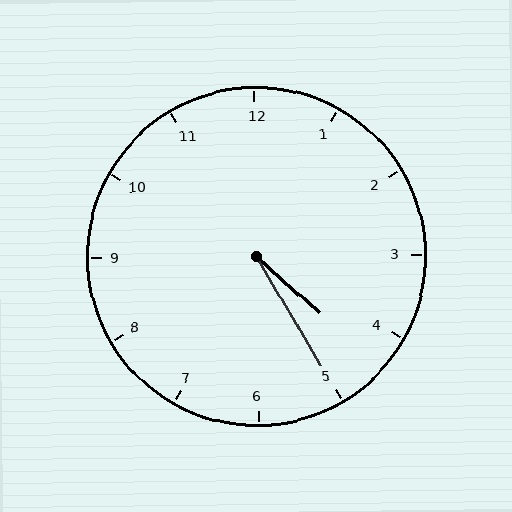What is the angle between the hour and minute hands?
Approximately 18 degrees.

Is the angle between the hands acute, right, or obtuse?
It is acute.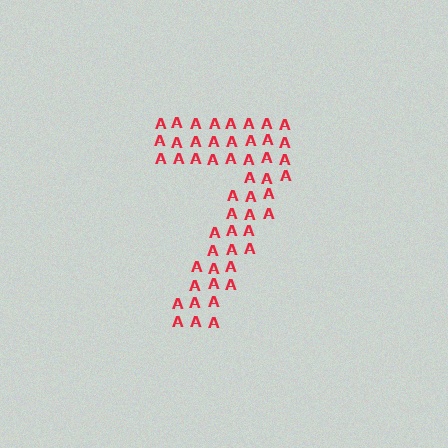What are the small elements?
The small elements are letter A's.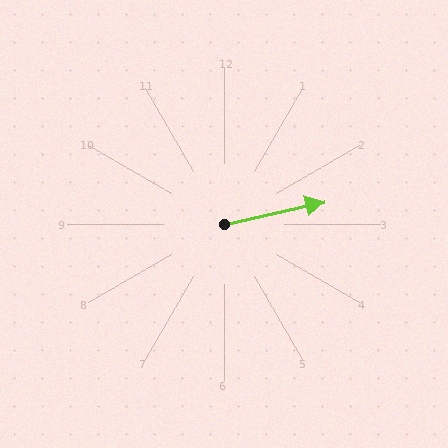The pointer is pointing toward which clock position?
Roughly 3 o'clock.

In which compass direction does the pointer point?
East.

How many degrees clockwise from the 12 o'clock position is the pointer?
Approximately 77 degrees.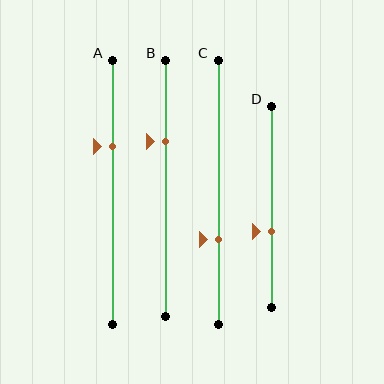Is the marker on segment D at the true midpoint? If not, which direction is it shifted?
No, the marker on segment D is shifted downward by about 12% of the segment length.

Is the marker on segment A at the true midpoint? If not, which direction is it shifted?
No, the marker on segment A is shifted upward by about 17% of the segment length.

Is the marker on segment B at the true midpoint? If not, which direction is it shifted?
No, the marker on segment B is shifted upward by about 18% of the segment length.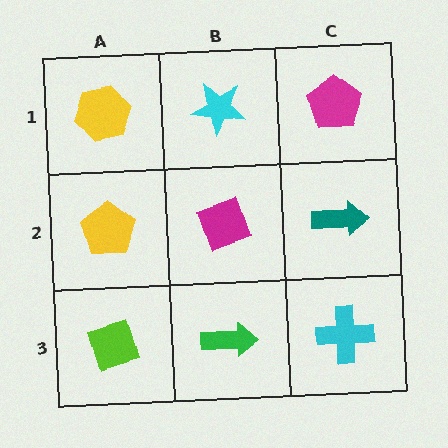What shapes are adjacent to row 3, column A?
A yellow pentagon (row 2, column A), a green arrow (row 3, column B).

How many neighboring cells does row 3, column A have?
2.